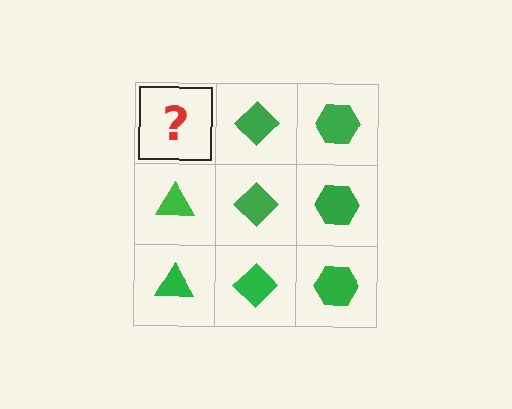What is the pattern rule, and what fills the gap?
The rule is that each column has a consistent shape. The gap should be filled with a green triangle.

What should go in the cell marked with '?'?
The missing cell should contain a green triangle.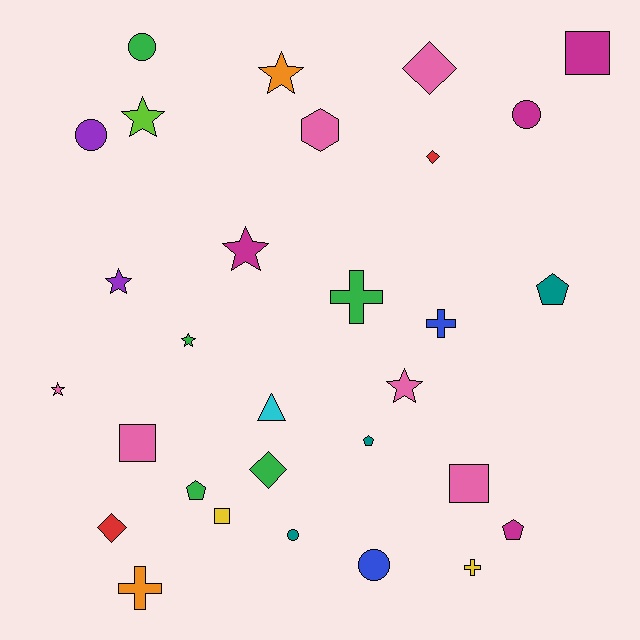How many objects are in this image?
There are 30 objects.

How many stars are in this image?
There are 7 stars.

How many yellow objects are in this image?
There are 2 yellow objects.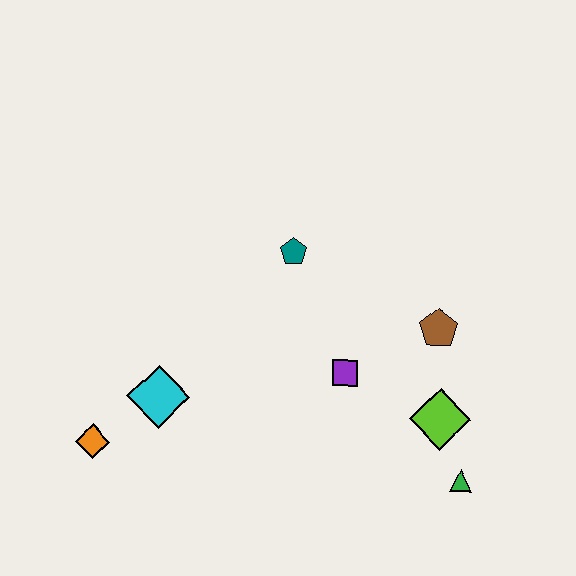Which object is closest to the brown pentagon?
The lime diamond is closest to the brown pentagon.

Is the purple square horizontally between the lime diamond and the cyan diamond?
Yes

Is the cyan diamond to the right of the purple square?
No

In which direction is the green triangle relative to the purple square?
The green triangle is to the right of the purple square.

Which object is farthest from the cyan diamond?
The green triangle is farthest from the cyan diamond.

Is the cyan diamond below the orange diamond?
No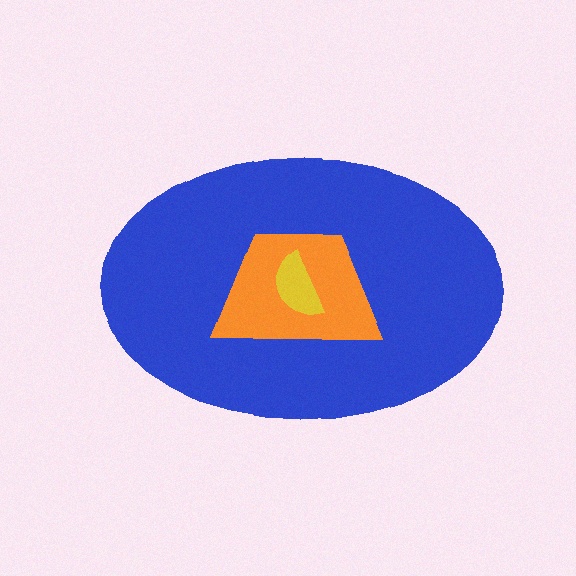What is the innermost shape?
The yellow semicircle.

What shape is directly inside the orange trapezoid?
The yellow semicircle.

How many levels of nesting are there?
3.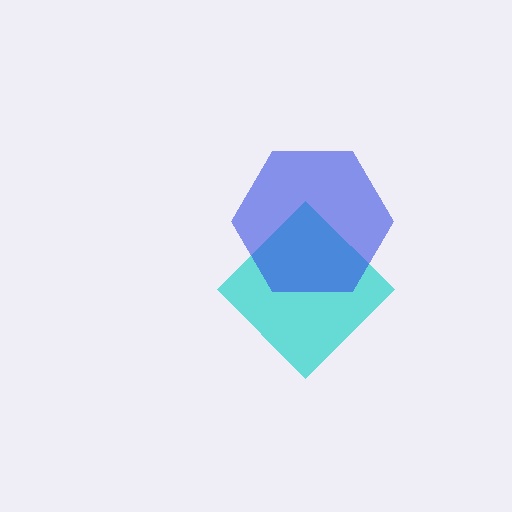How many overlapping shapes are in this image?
There are 2 overlapping shapes in the image.